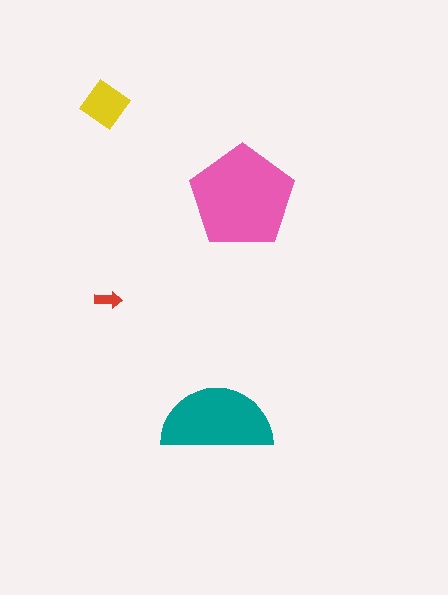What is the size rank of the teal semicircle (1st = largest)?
2nd.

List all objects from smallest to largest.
The red arrow, the yellow diamond, the teal semicircle, the pink pentagon.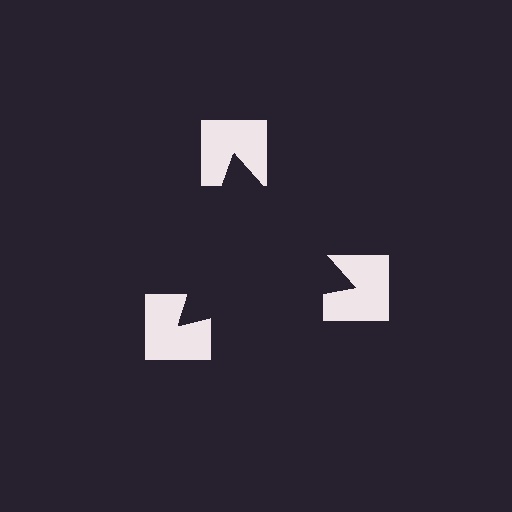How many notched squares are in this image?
There are 3 — one at each vertex of the illusory triangle.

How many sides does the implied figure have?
3 sides.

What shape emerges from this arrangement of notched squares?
An illusory triangle — its edges are inferred from the aligned wedge cuts in the notched squares, not physically drawn.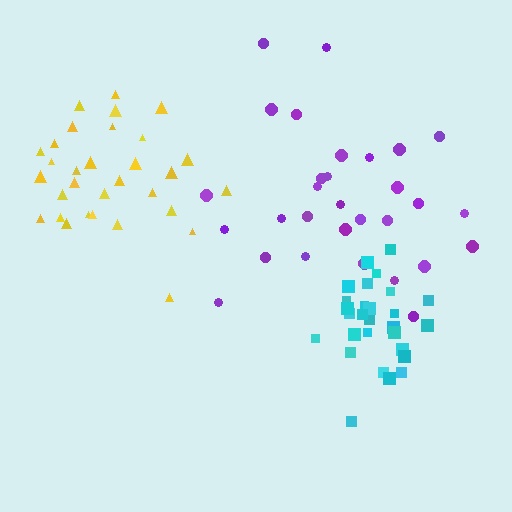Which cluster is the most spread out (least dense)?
Purple.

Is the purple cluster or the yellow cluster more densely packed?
Yellow.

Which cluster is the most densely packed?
Cyan.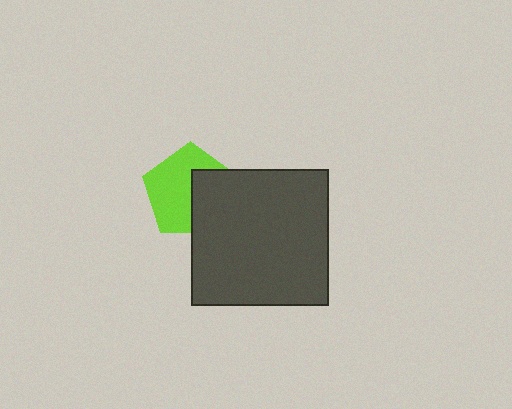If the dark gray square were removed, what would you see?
You would see the complete lime pentagon.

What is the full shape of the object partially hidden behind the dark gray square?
The partially hidden object is a lime pentagon.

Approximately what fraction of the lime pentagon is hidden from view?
Roughly 40% of the lime pentagon is hidden behind the dark gray square.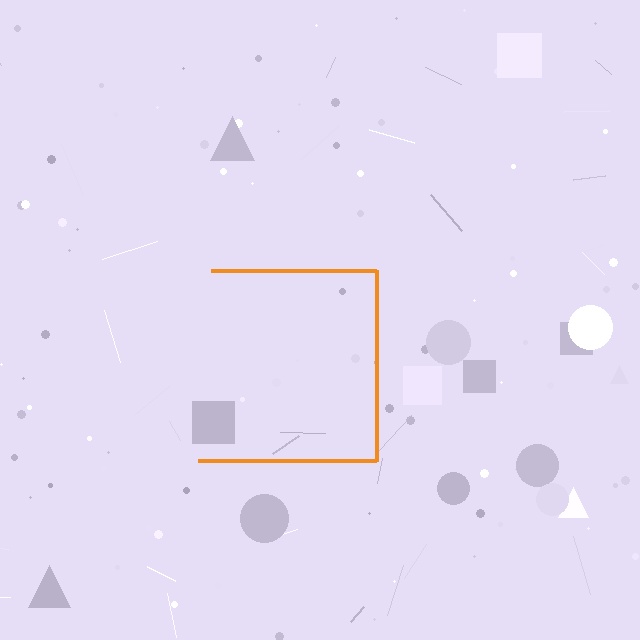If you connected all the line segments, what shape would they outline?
They would outline a square.